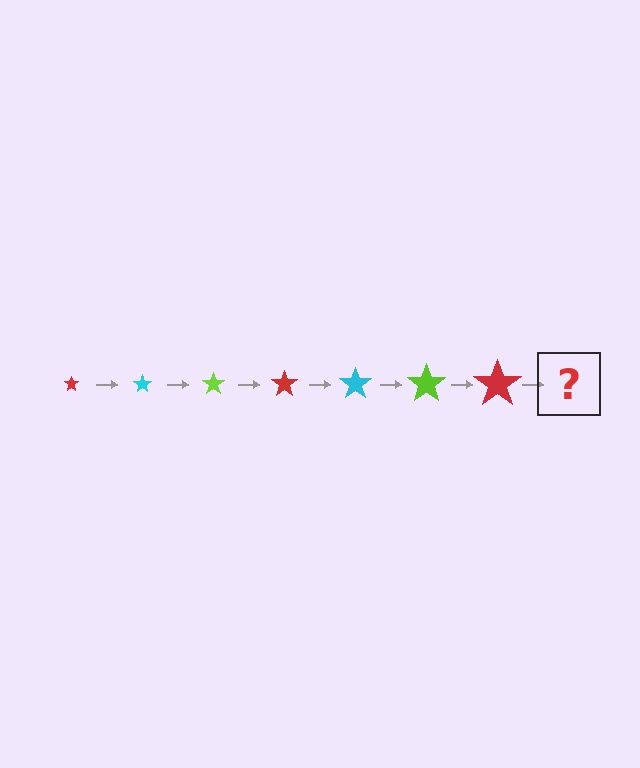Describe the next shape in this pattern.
It should be a cyan star, larger than the previous one.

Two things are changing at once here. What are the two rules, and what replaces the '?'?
The two rules are that the star grows larger each step and the color cycles through red, cyan, and lime. The '?' should be a cyan star, larger than the previous one.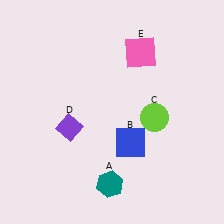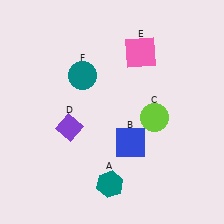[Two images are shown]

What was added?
A teal circle (F) was added in Image 2.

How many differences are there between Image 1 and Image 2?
There is 1 difference between the two images.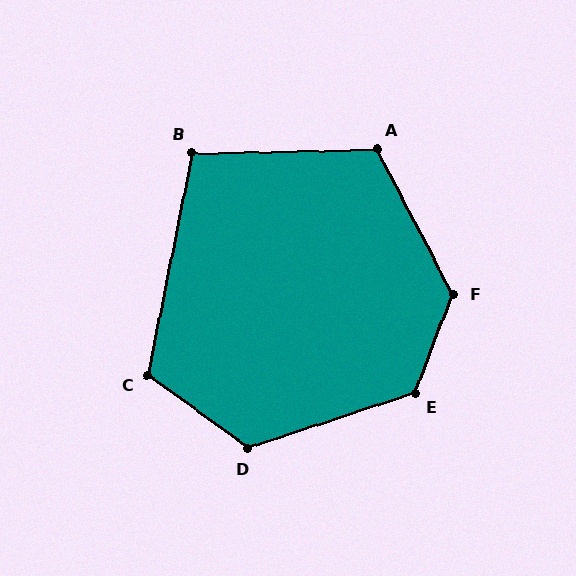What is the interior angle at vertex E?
Approximately 129 degrees (obtuse).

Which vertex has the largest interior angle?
F, at approximately 132 degrees.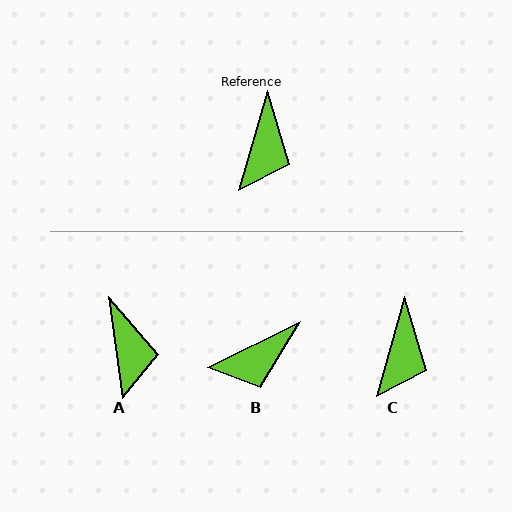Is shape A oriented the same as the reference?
No, it is off by about 24 degrees.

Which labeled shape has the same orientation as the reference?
C.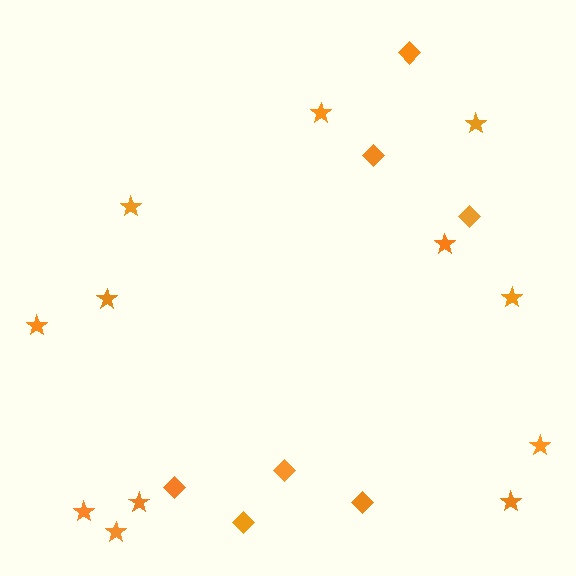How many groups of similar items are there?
There are 2 groups: one group of diamonds (7) and one group of stars (12).